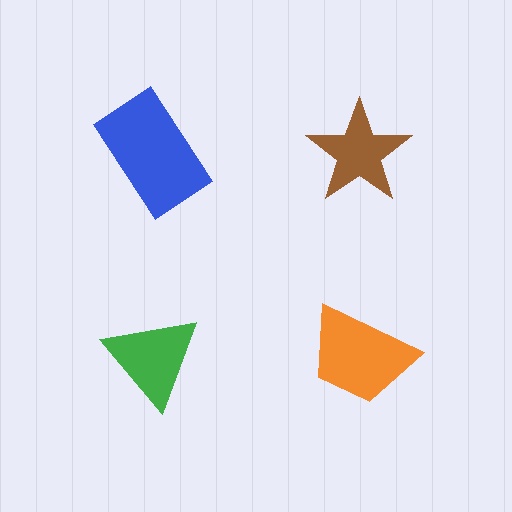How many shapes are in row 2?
2 shapes.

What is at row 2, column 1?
A green triangle.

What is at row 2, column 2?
An orange trapezoid.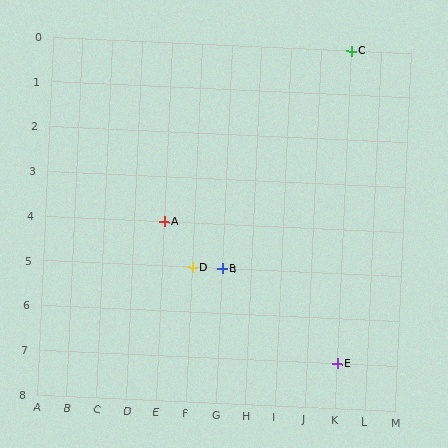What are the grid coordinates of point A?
Point A is at grid coordinates (E, 4).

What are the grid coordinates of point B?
Point B is at grid coordinates (G, 5).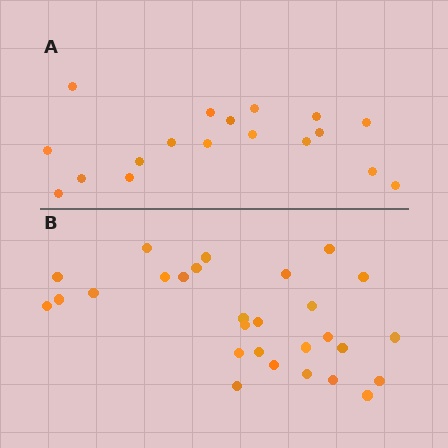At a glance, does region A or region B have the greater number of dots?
Region B (the bottom region) has more dots.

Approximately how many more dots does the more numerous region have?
Region B has roughly 10 or so more dots than region A.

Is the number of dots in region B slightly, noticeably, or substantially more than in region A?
Region B has substantially more. The ratio is roughly 1.6 to 1.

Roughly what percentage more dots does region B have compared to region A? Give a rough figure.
About 55% more.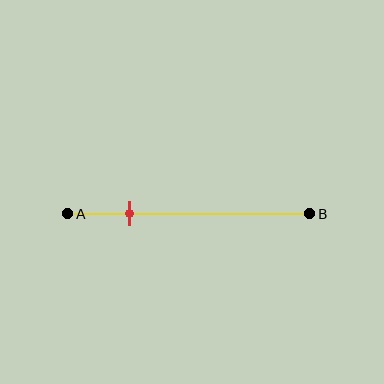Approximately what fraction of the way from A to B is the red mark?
The red mark is approximately 25% of the way from A to B.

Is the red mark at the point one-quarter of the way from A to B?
Yes, the mark is approximately at the one-quarter point.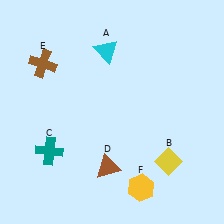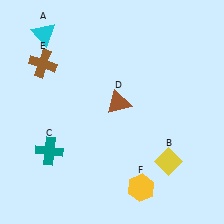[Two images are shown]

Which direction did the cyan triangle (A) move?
The cyan triangle (A) moved left.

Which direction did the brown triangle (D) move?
The brown triangle (D) moved up.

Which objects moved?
The objects that moved are: the cyan triangle (A), the brown triangle (D).